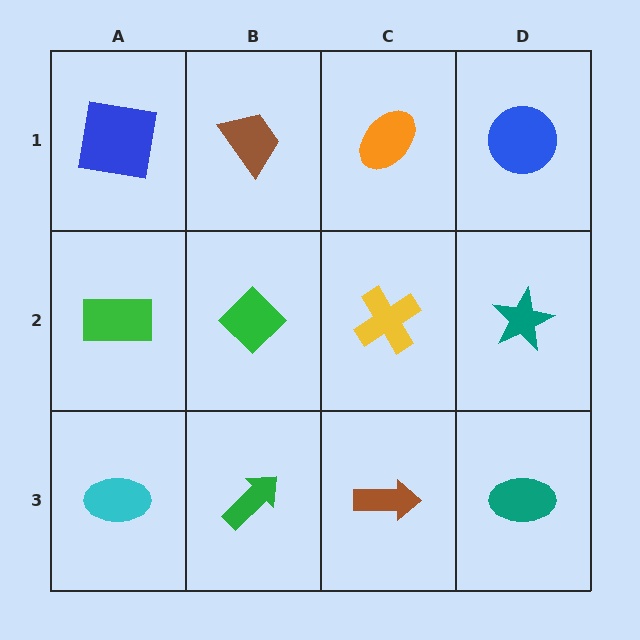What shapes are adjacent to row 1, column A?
A green rectangle (row 2, column A), a brown trapezoid (row 1, column B).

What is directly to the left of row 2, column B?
A green rectangle.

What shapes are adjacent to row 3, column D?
A teal star (row 2, column D), a brown arrow (row 3, column C).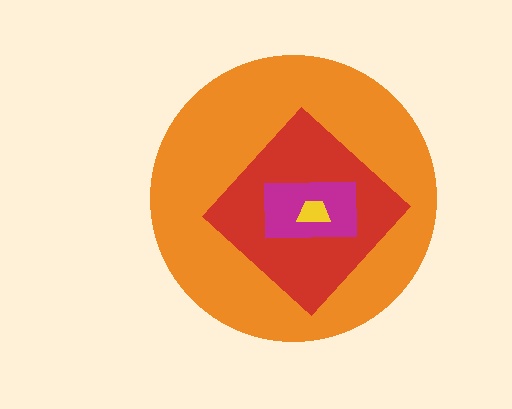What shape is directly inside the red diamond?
The magenta rectangle.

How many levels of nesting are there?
4.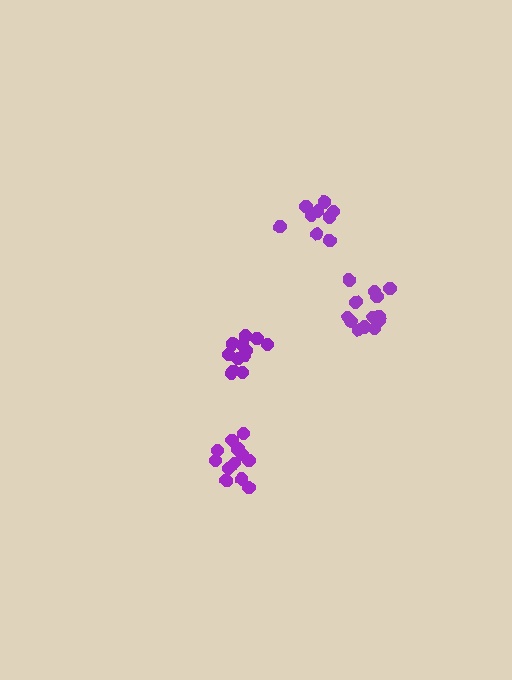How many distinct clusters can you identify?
There are 4 distinct clusters.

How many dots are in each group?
Group 1: 12 dots, Group 2: 13 dots, Group 3: 9 dots, Group 4: 12 dots (46 total).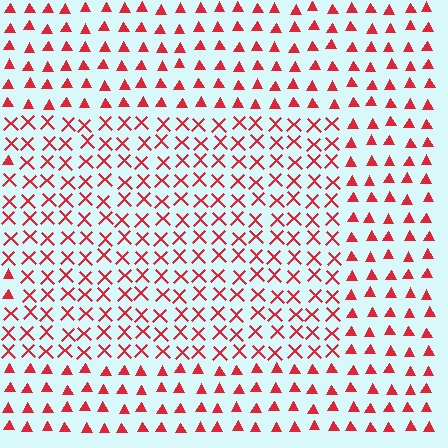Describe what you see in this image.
The image is filled with small red elements arranged in a uniform grid. A rectangle-shaped region contains X marks, while the surrounding area contains triangles. The boundary is defined purely by the change in element shape.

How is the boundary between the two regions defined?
The boundary is defined by a change in element shape: X marks inside vs. triangles outside. All elements share the same color and spacing.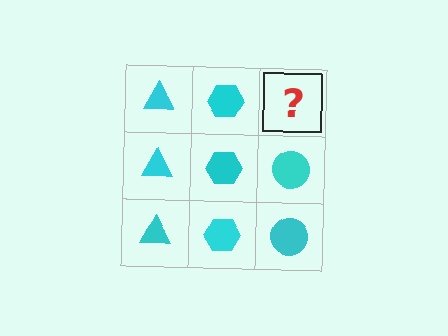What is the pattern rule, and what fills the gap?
The rule is that each column has a consistent shape. The gap should be filled with a cyan circle.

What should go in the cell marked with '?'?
The missing cell should contain a cyan circle.